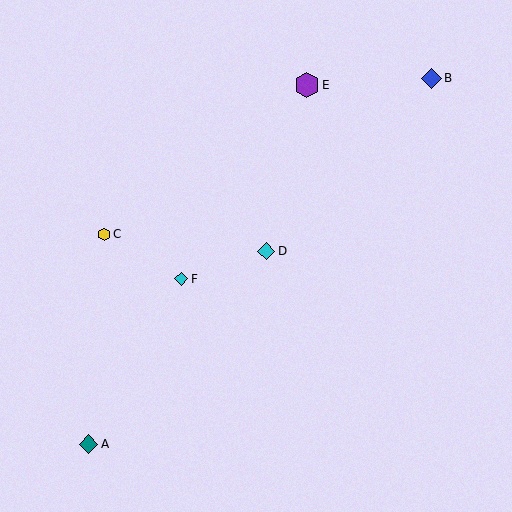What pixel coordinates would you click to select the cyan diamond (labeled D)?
Click at (266, 251) to select the cyan diamond D.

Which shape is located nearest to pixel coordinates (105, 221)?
The yellow hexagon (labeled C) at (104, 234) is nearest to that location.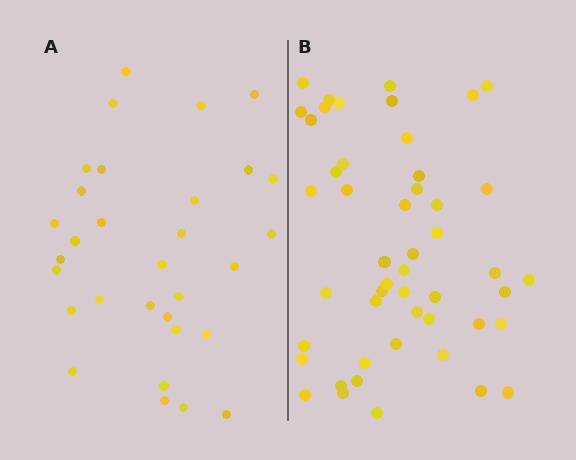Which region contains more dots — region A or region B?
Region B (the right region) has more dots.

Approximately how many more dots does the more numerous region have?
Region B has approximately 20 more dots than region A.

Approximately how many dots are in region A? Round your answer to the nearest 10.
About 30 dots. (The exact count is 31, which rounds to 30.)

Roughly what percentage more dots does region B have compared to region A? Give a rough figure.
About 60% more.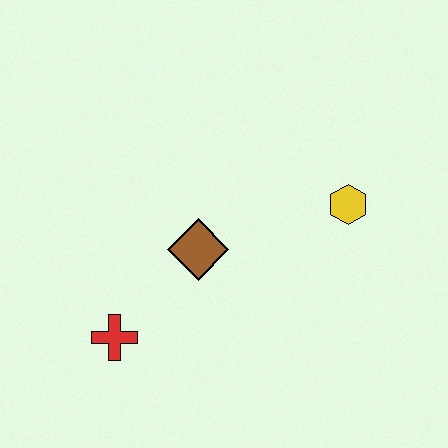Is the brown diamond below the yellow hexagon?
Yes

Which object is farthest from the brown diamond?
The yellow hexagon is farthest from the brown diamond.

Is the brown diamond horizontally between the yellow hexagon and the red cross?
Yes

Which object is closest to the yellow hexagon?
The brown diamond is closest to the yellow hexagon.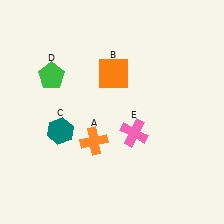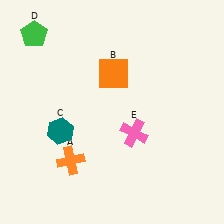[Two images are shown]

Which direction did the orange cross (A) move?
The orange cross (A) moved left.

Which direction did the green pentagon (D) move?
The green pentagon (D) moved up.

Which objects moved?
The objects that moved are: the orange cross (A), the green pentagon (D).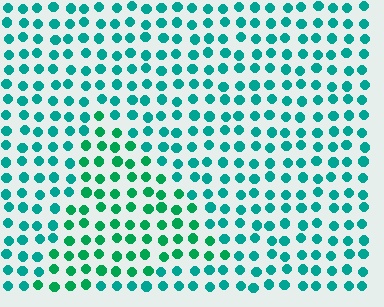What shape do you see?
I see a triangle.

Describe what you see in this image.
The image is filled with small teal elements in a uniform arrangement. A triangle-shaped region is visible where the elements are tinted to a slightly different hue, forming a subtle color boundary.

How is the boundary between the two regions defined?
The boundary is defined purely by a slight shift in hue (about 25 degrees). Spacing, size, and orientation are identical on both sides.